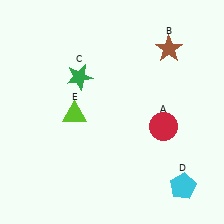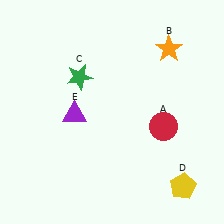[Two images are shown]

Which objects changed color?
B changed from brown to orange. D changed from cyan to yellow. E changed from lime to purple.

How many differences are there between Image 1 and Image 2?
There are 3 differences between the two images.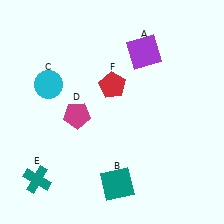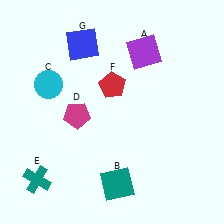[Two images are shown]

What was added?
A blue square (G) was added in Image 2.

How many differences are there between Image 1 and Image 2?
There is 1 difference between the two images.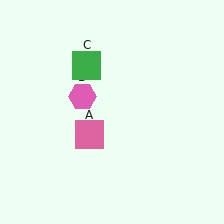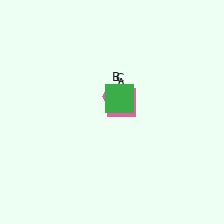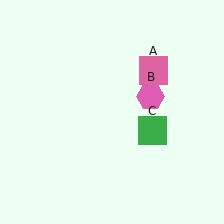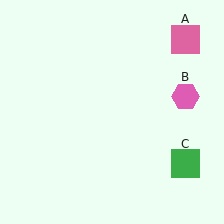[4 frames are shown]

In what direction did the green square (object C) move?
The green square (object C) moved down and to the right.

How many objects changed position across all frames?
3 objects changed position: pink square (object A), pink hexagon (object B), green square (object C).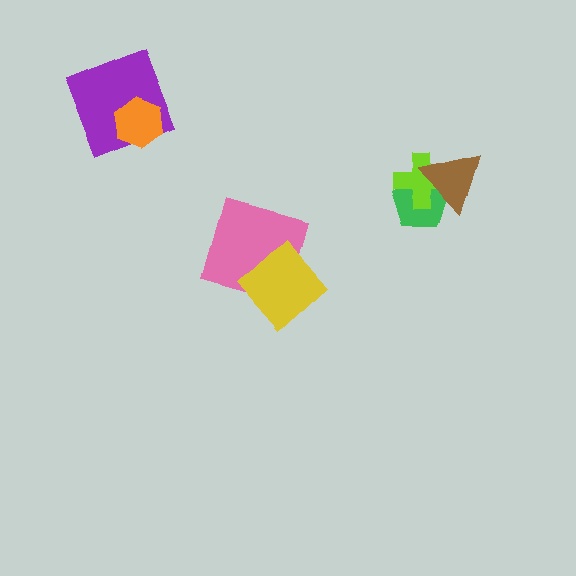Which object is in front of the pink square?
The yellow diamond is in front of the pink square.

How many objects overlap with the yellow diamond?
1 object overlaps with the yellow diamond.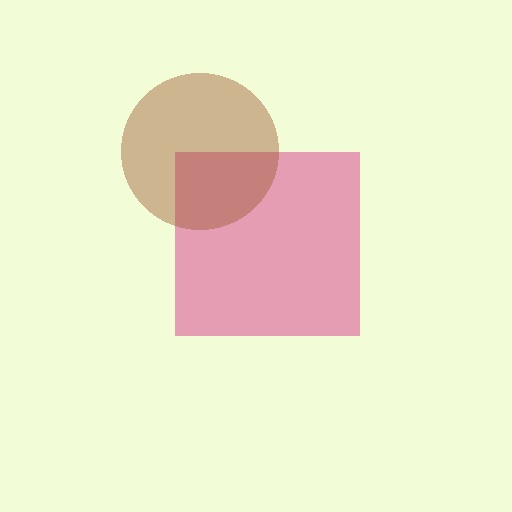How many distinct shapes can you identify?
There are 2 distinct shapes: a pink square, a brown circle.